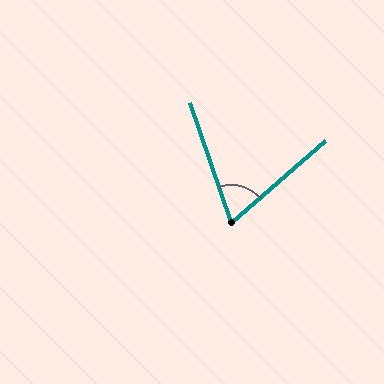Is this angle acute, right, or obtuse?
It is acute.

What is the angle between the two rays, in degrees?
Approximately 68 degrees.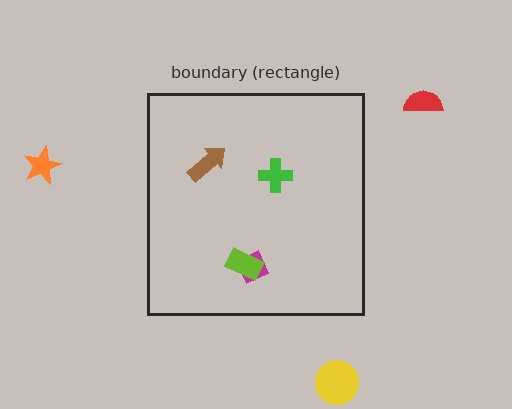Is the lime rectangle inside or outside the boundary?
Inside.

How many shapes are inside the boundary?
4 inside, 3 outside.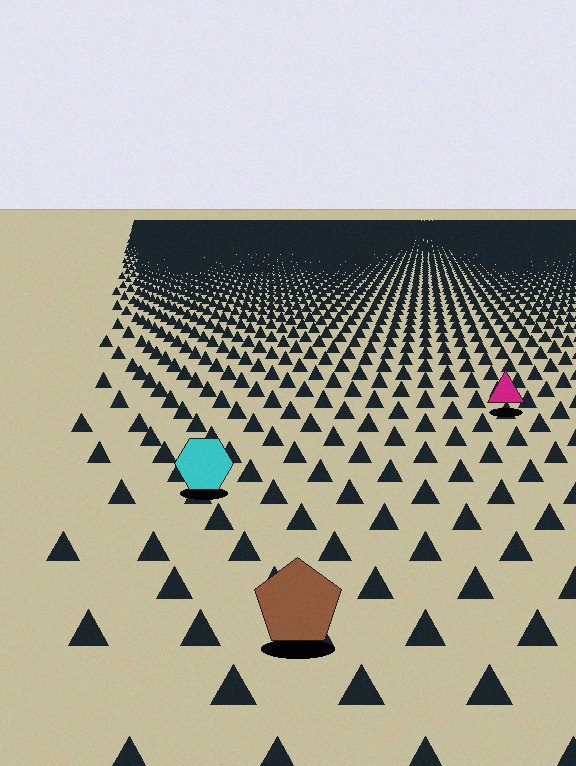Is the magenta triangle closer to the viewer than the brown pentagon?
No. The brown pentagon is closer — you can tell from the texture gradient: the ground texture is coarser near it.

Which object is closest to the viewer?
The brown pentagon is closest. The texture marks near it are larger and more spread out.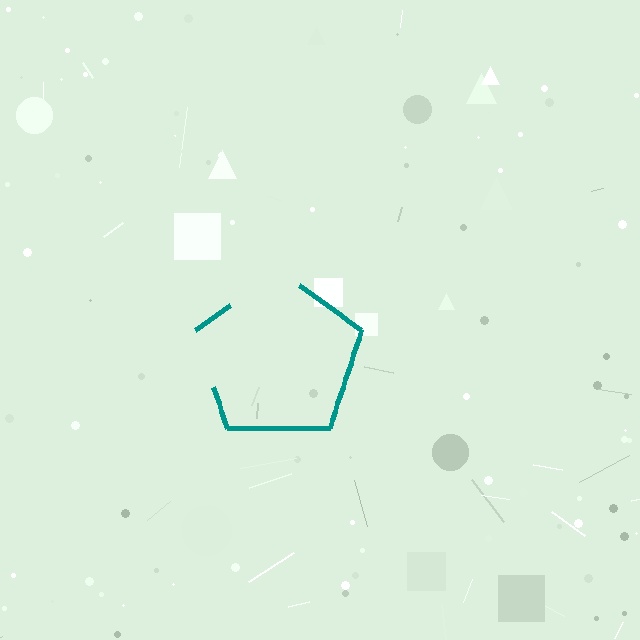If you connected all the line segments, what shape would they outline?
They would outline a pentagon.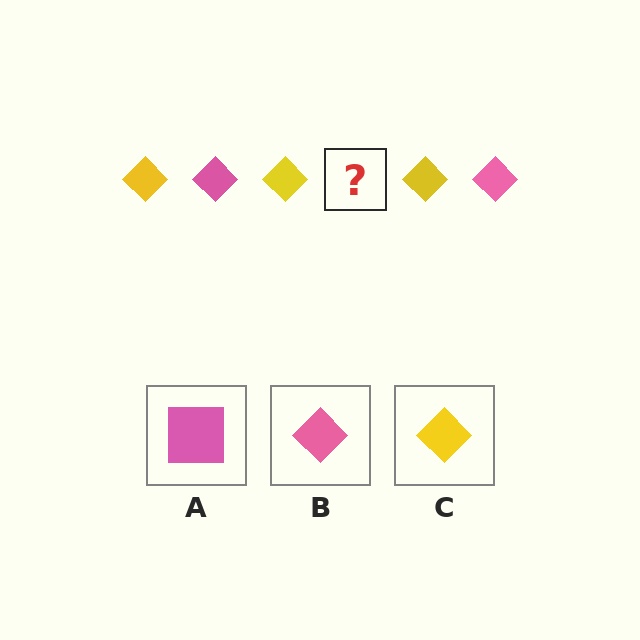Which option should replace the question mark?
Option B.